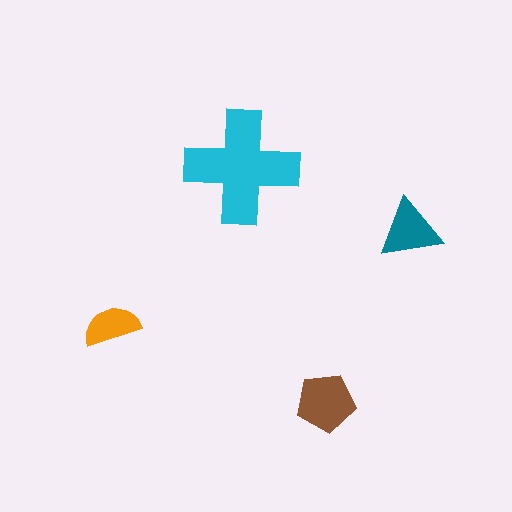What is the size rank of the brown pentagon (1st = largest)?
2nd.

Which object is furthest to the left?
The orange semicircle is leftmost.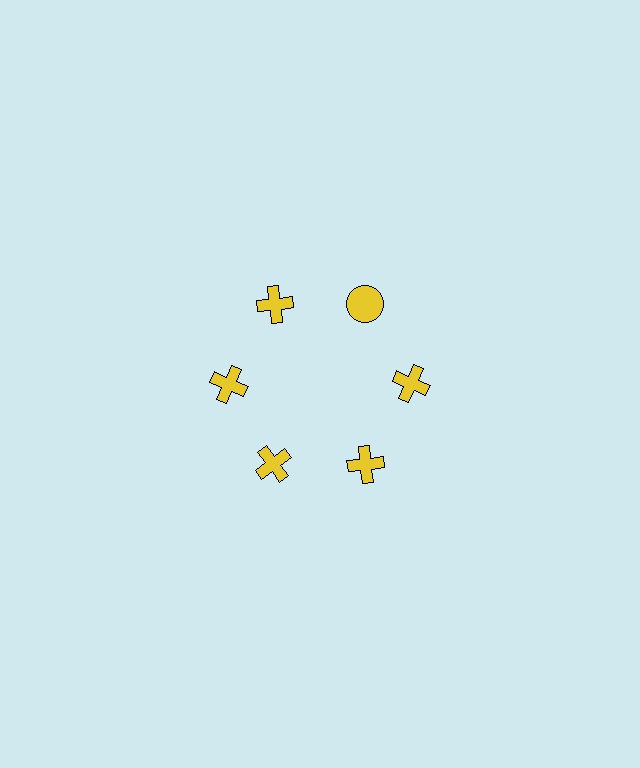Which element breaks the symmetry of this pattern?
The yellow circle at roughly the 1 o'clock position breaks the symmetry. All other shapes are yellow crosses.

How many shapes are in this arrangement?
There are 6 shapes arranged in a ring pattern.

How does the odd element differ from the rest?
It has a different shape: circle instead of cross.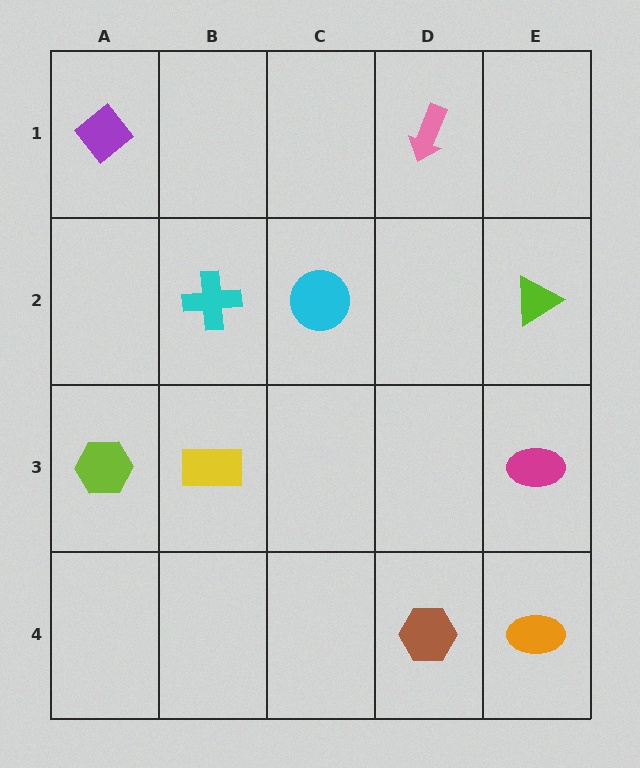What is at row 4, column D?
A brown hexagon.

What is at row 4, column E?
An orange ellipse.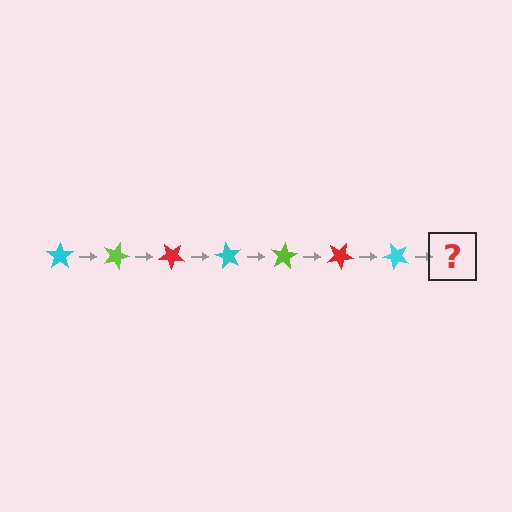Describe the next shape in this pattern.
It should be a lime star, rotated 140 degrees from the start.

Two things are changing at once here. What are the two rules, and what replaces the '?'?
The two rules are that it rotates 20 degrees each step and the color cycles through cyan, lime, and red. The '?' should be a lime star, rotated 140 degrees from the start.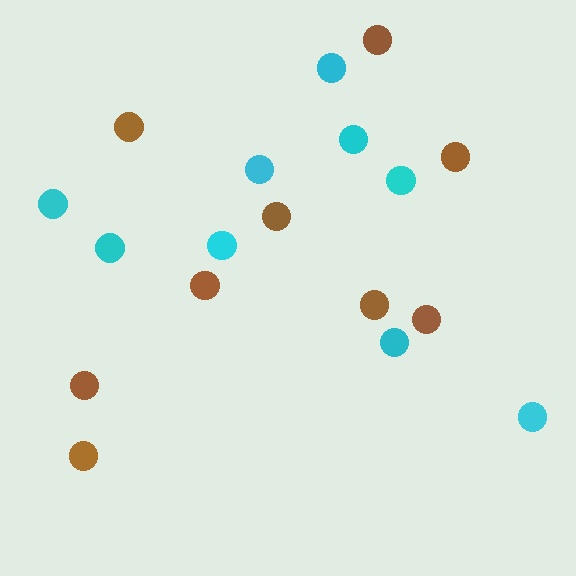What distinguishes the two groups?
There are 2 groups: one group of cyan circles (9) and one group of brown circles (9).